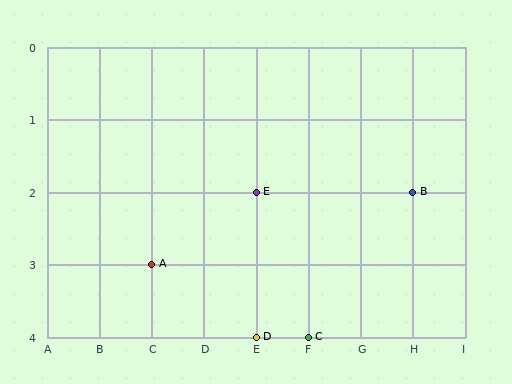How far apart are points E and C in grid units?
Points E and C are 1 column and 2 rows apart (about 2.2 grid units diagonally).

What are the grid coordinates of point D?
Point D is at grid coordinates (E, 4).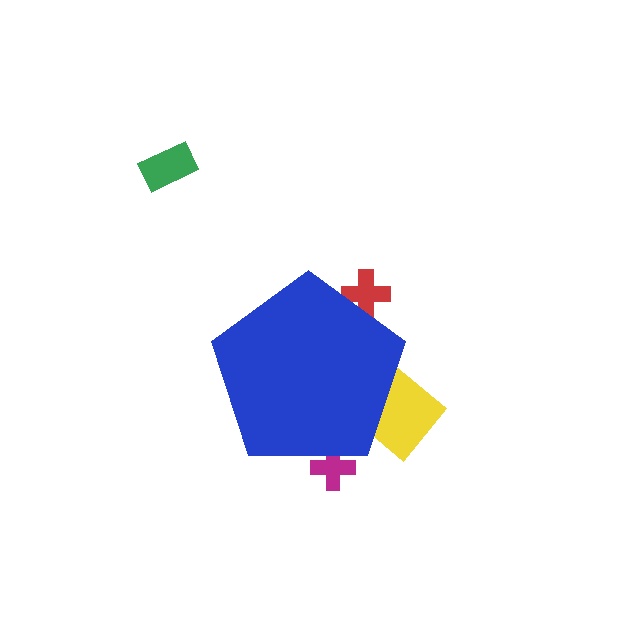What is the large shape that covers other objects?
A blue pentagon.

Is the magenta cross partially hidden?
Yes, the magenta cross is partially hidden behind the blue pentagon.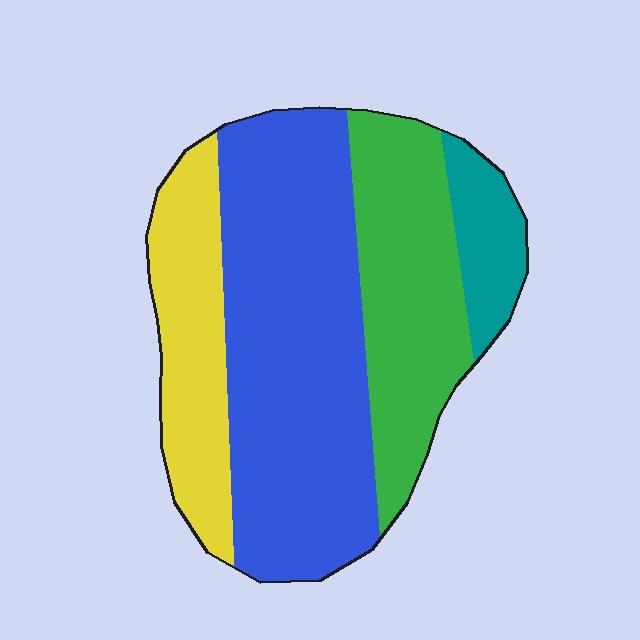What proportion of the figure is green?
Green takes up about one quarter (1/4) of the figure.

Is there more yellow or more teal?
Yellow.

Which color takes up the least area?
Teal, at roughly 10%.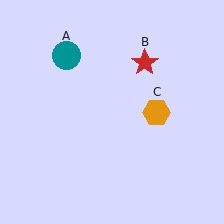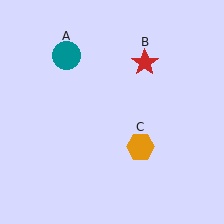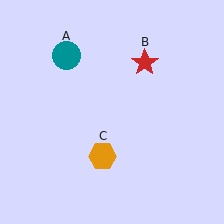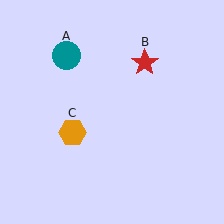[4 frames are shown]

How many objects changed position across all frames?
1 object changed position: orange hexagon (object C).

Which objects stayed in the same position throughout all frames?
Teal circle (object A) and red star (object B) remained stationary.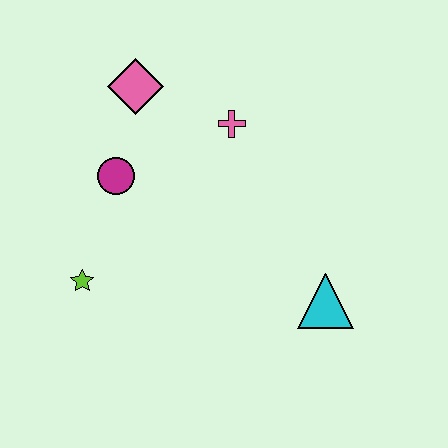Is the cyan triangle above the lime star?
No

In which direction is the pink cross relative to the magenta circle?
The pink cross is to the right of the magenta circle.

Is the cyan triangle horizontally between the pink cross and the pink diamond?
No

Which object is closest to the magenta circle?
The pink diamond is closest to the magenta circle.